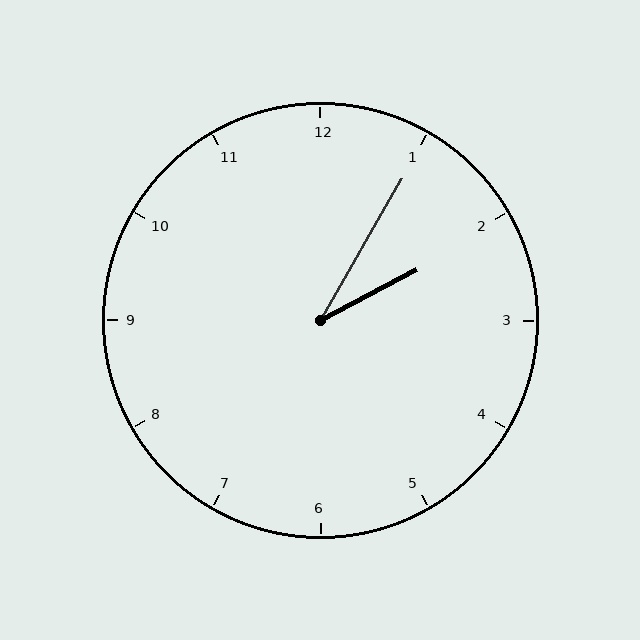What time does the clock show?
2:05.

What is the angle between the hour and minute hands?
Approximately 32 degrees.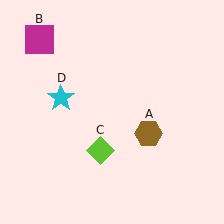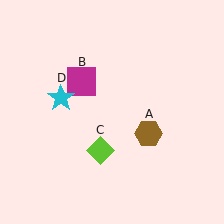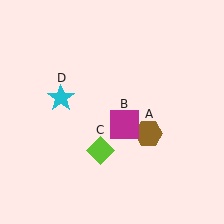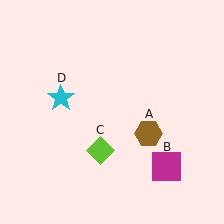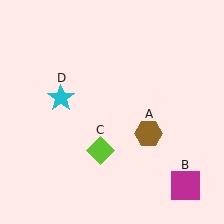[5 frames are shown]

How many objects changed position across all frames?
1 object changed position: magenta square (object B).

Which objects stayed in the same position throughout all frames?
Brown hexagon (object A) and lime diamond (object C) and cyan star (object D) remained stationary.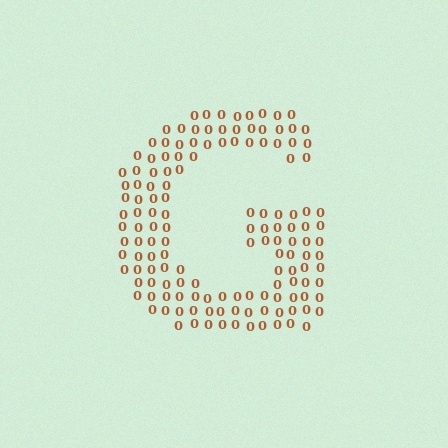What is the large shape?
The large shape is the letter G.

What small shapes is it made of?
It is made of small digit 0's.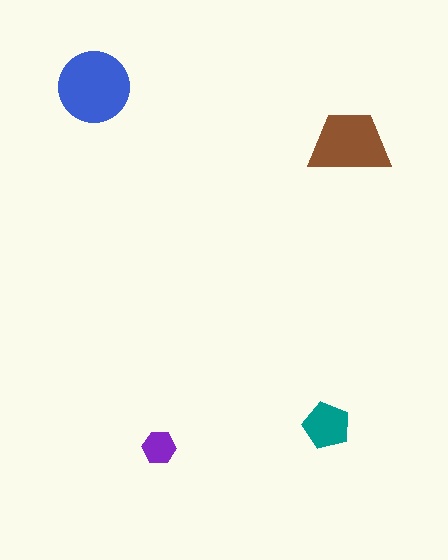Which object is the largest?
The blue circle.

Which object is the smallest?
The purple hexagon.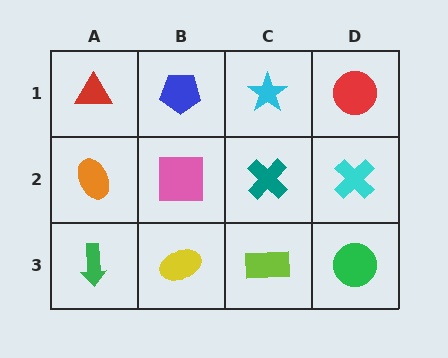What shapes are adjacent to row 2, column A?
A red triangle (row 1, column A), a green arrow (row 3, column A), a pink square (row 2, column B).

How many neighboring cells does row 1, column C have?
3.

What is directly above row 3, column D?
A cyan cross.